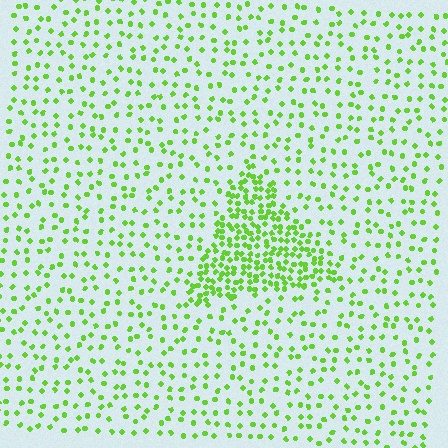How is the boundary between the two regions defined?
The boundary is defined by a change in element density (approximately 2.7x ratio). All elements are the same color, size, and shape.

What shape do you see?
I see a triangle.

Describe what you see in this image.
The image contains small lime elements arranged at two different densities. A triangle-shaped region is visible where the elements are more densely packed than the surrounding area.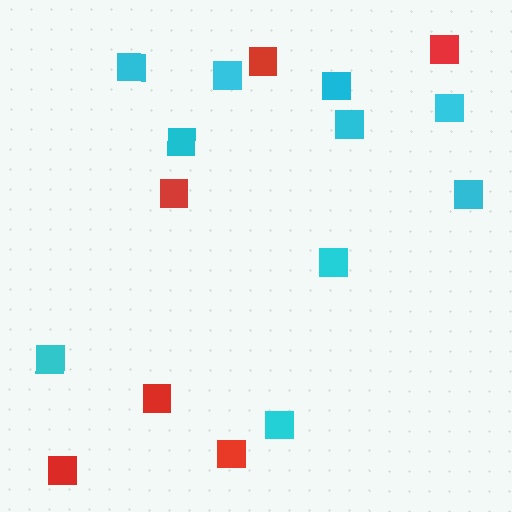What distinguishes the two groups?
There are 2 groups: one group of red squares (6) and one group of cyan squares (10).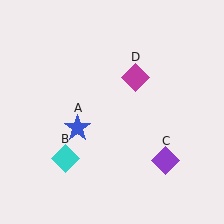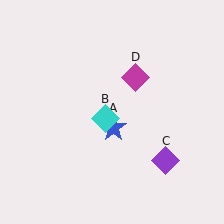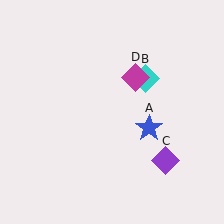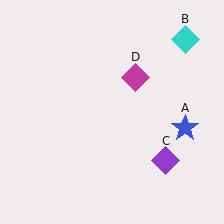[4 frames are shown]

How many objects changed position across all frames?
2 objects changed position: blue star (object A), cyan diamond (object B).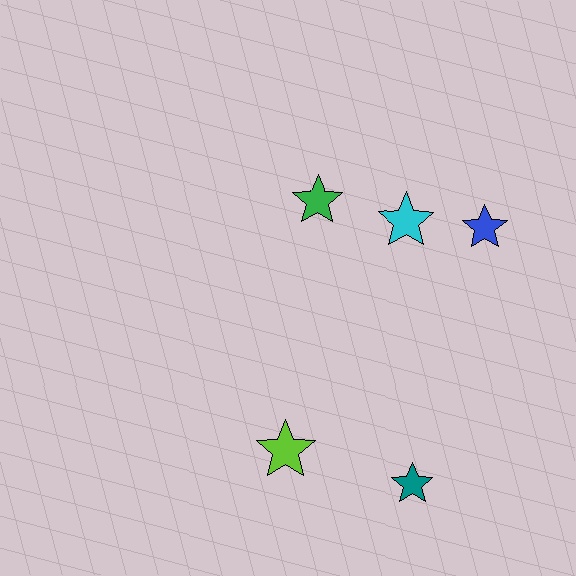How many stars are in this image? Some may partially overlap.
There are 5 stars.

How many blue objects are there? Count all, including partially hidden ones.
There is 1 blue object.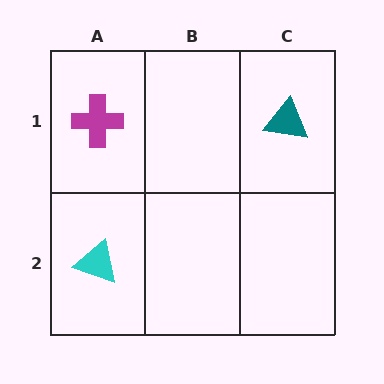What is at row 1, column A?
A magenta cross.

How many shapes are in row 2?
1 shape.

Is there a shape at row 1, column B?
No, that cell is empty.